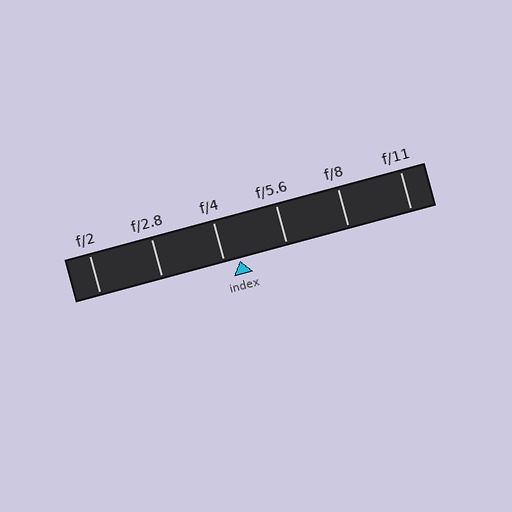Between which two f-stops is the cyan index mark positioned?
The index mark is between f/4 and f/5.6.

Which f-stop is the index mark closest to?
The index mark is closest to f/4.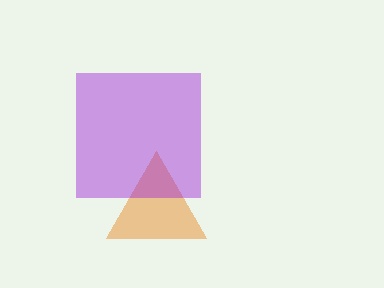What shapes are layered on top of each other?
The layered shapes are: an orange triangle, a purple square.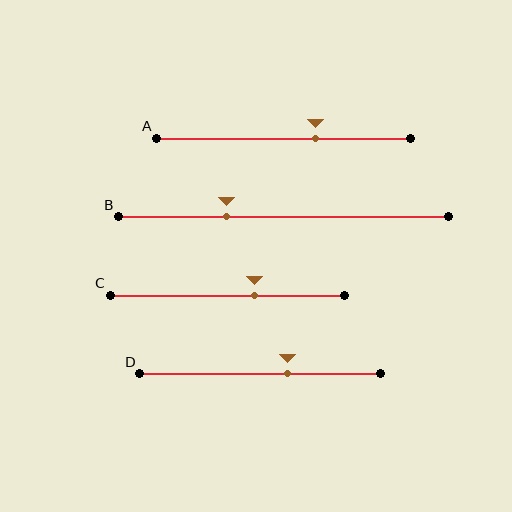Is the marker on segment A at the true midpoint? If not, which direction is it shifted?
No, the marker on segment A is shifted to the right by about 13% of the segment length.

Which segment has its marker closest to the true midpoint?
Segment C has its marker closest to the true midpoint.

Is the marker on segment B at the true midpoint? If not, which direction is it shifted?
No, the marker on segment B is shifted to the left by about 17% of the segment length.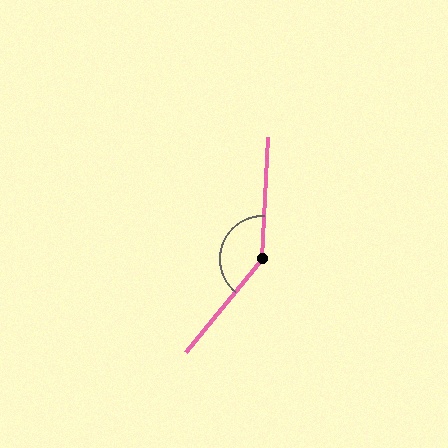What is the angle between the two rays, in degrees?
Approximately 143 degrees.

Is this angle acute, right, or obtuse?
It is obtuse.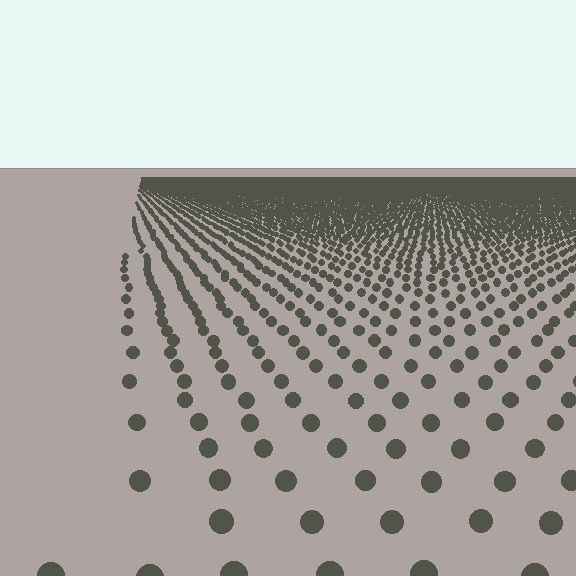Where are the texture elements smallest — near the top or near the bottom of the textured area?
Near the top.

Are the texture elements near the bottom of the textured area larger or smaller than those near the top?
Larger. Near the bottom, elements are closer to the viewer and appear at a bigger on-screen size.